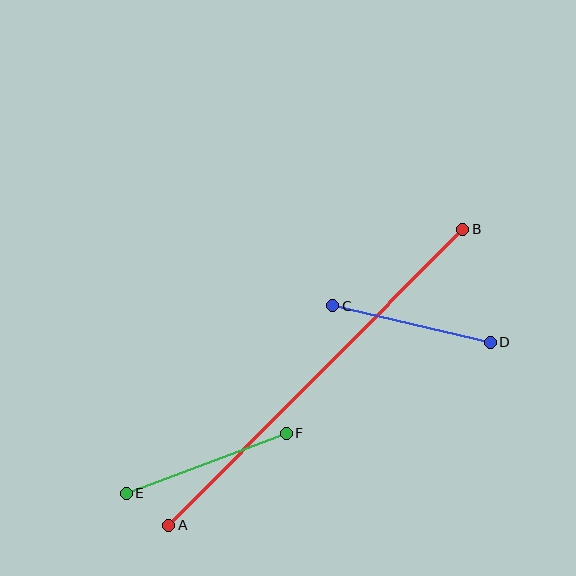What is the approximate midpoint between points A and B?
The midpoint is at approximately (316, 377) pixels.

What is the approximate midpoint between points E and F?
The midpoint is at approximately (206, 463) pixels.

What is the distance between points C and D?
The distance is approximately 162 pixels.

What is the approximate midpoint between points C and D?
The midpoint is at approximately (411, 324) pixels.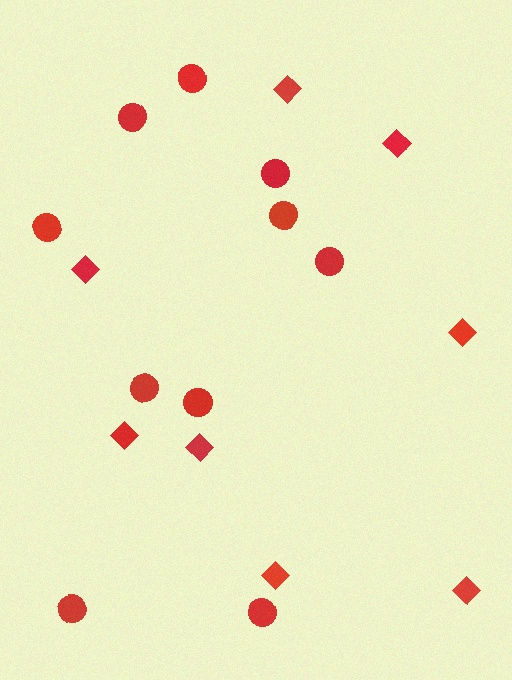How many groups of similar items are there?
There are 2 groups: one group of circles (10) and one group of diamonds (8).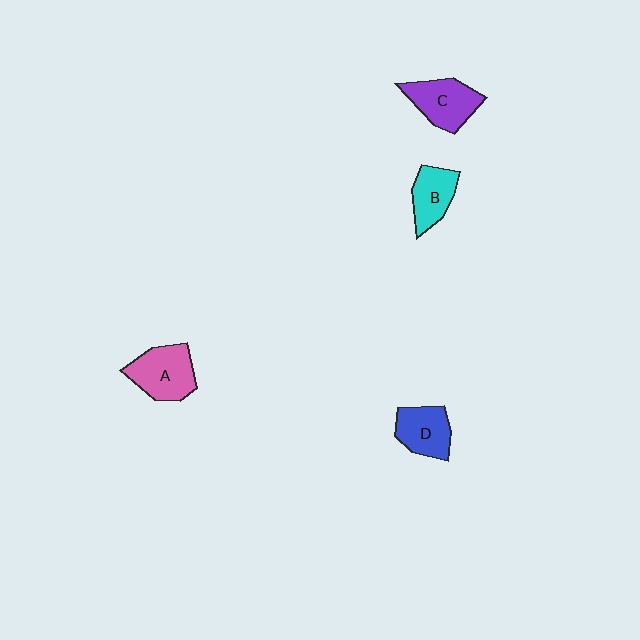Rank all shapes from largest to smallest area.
From largest to smallest: A (pink), C (purple), D (blue), B (cyan).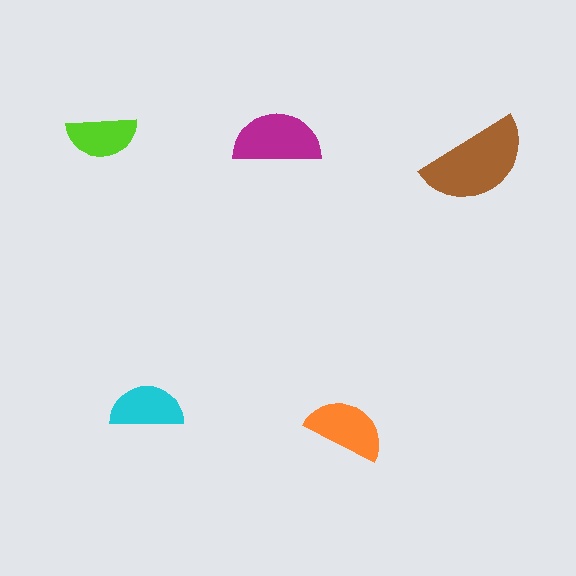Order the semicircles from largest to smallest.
the brown one, the magenta one, the orange one, the cyan one, the lime one.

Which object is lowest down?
The orange semicircle is bottommost.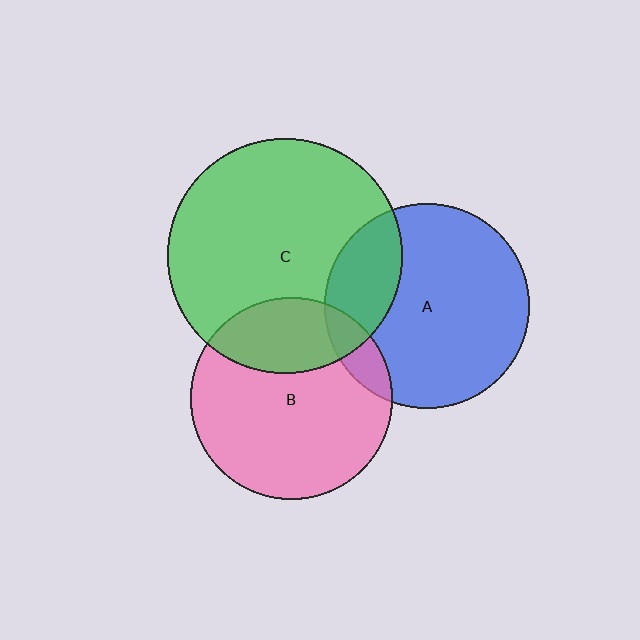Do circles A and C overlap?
Yes.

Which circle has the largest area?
Circle C (green).